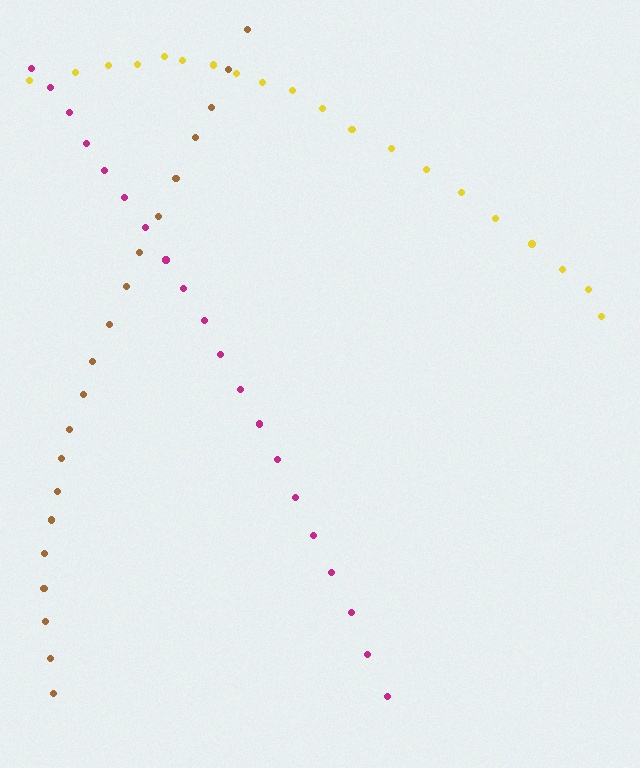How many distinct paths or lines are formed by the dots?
There are 3 distinct paths.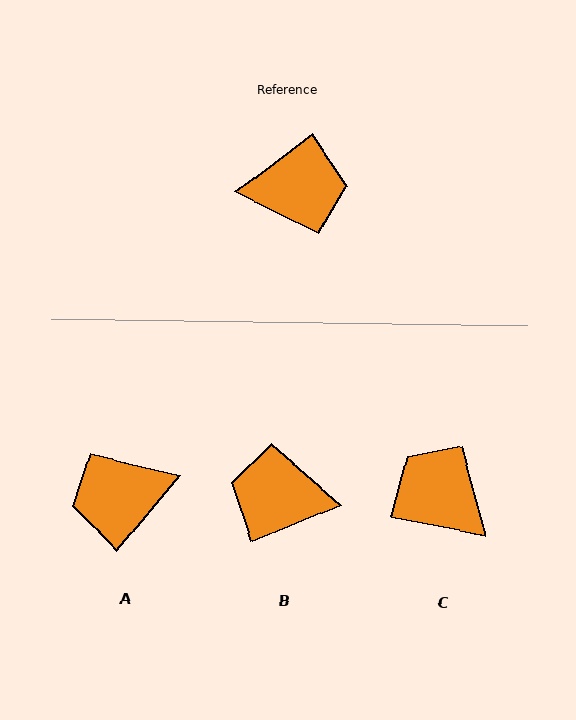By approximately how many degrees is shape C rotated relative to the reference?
Approximately 132 degrees counter-clockwise.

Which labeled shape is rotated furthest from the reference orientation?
A, about 167 degrees away.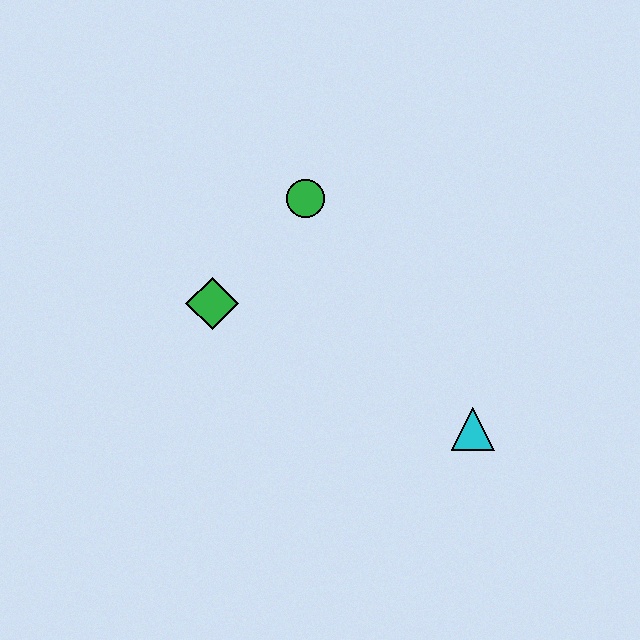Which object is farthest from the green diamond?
The cyan triangle is farthest from the green diamond.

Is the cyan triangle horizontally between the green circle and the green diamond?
No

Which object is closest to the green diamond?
The green circle is closest to the green diamond.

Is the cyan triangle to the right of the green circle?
Yes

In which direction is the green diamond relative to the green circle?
The green diamond is below the green circle.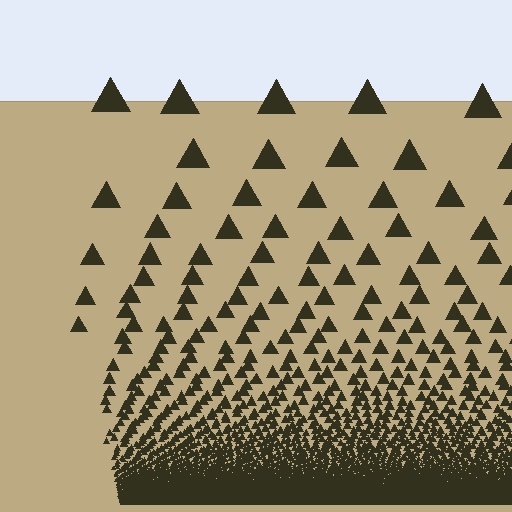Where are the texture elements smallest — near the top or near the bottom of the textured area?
Near the bottom.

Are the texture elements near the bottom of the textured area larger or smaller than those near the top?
Smaller. The gradient is inverted — elements near the bottom are smaller and denser.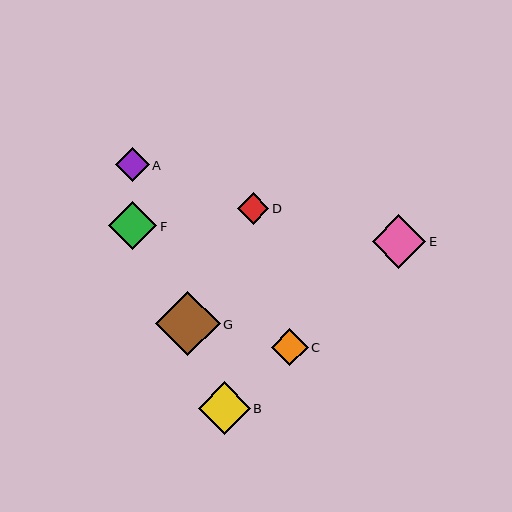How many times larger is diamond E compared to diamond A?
Diamond E is approximately 1.6 times the size of diamond A.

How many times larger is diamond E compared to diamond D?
Diamond E is approximately 1.7 times the size of diamond D.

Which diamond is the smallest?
Diamond D is the smallest with a size of approximately 32 pixels.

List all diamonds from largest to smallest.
From largest to smallest: G, E, B, F, C, A, D.